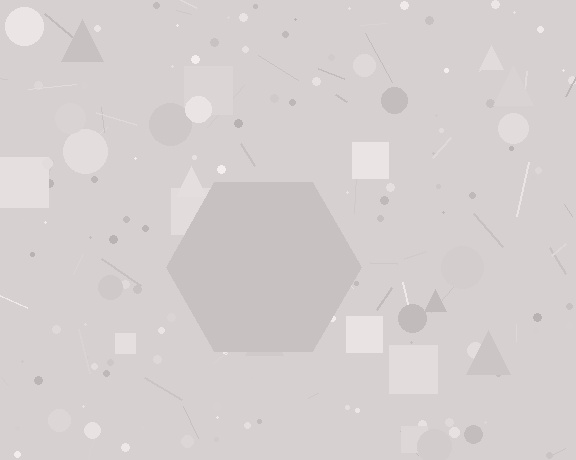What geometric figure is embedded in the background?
A hexagon is embedded in the background.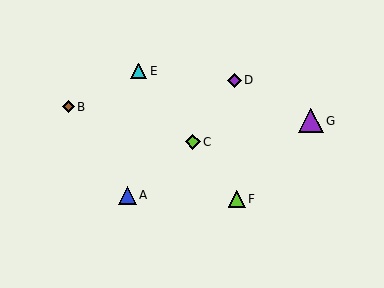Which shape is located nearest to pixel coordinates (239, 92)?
The purple diamond (labeled D) at (234, 80) is nearest to that location.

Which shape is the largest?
The purple triangle (labeled G) is the largest.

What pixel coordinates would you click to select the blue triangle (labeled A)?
Click at (127, 195) to select the blue triangle A.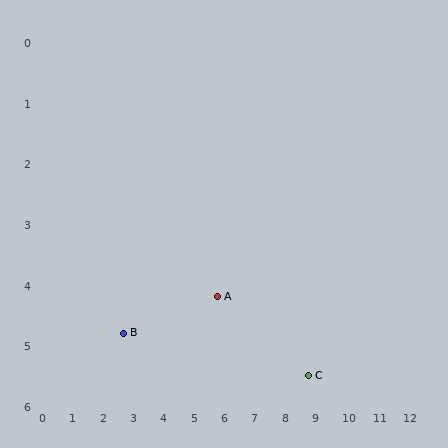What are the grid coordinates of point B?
Point B is at approximately (2.7, 4.8).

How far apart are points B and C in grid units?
Points B and C are about 6.1 grid units apart.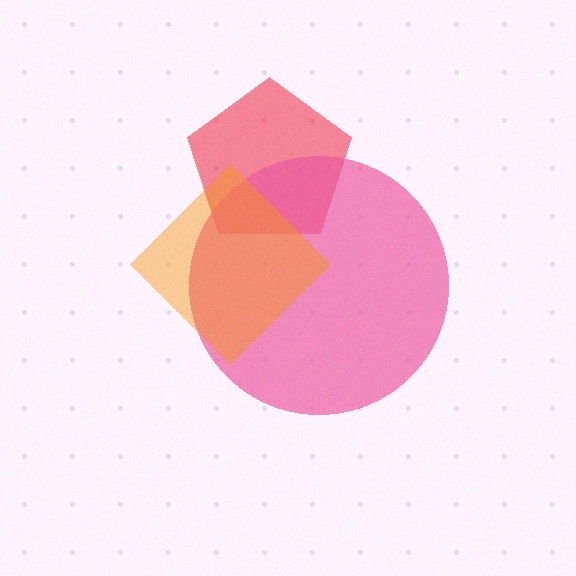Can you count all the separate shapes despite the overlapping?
Yes, there are 3 separate shapes.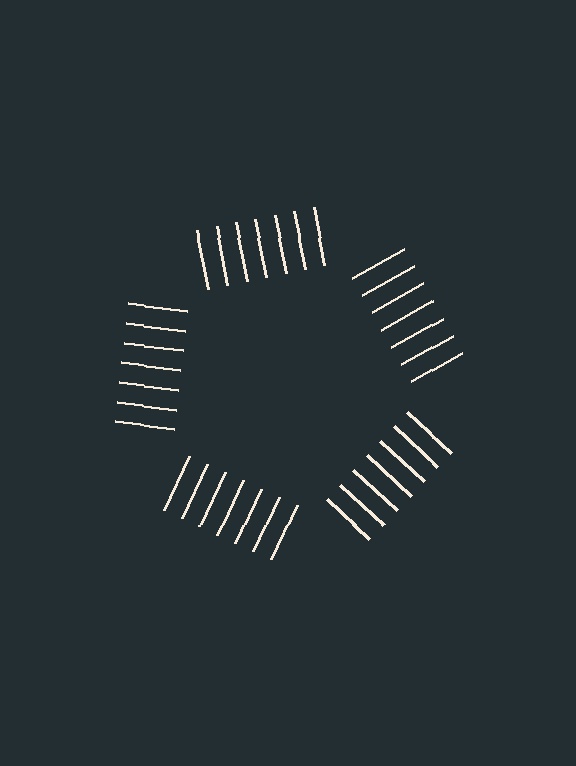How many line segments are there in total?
35 — 7 along each of the 5 edges.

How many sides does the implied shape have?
5 sides — the line-ends trace a pentagon.